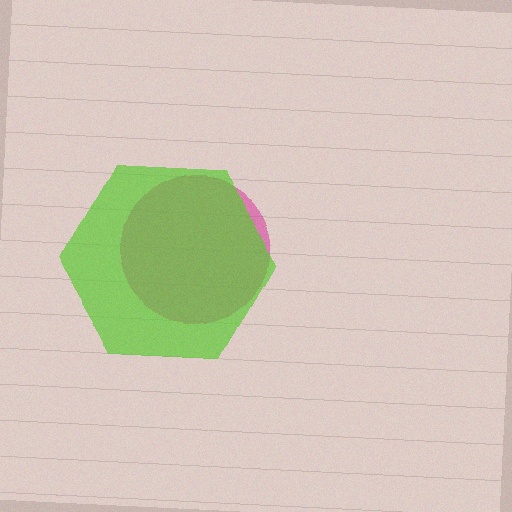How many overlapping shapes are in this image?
There are 2 overlapping shapes in the image.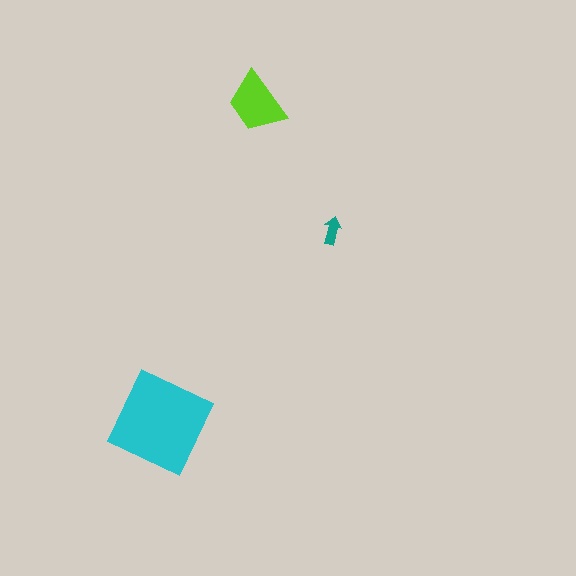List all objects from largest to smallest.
The cyan square, the lime trapezoid, the teal arrow.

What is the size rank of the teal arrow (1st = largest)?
3rd.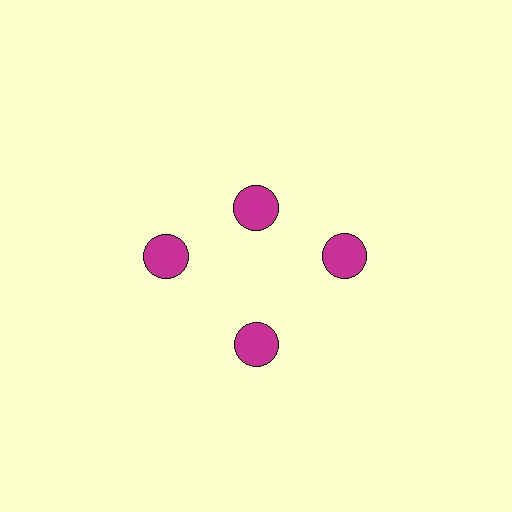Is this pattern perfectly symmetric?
No. The 4 magenta circles are arranged in a ring, but one element near the 12 o'clock position is pulled inward toward the center, breaking the 4-fold rotational symmetry.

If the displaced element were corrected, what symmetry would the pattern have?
It would have 4-fold rotational symmetry — the pattern would map onto itself every 90 degrees.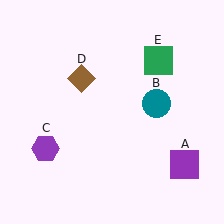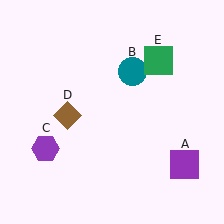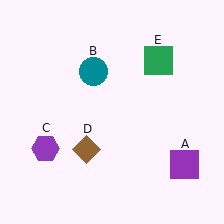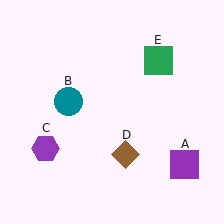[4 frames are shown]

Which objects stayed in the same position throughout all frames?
Purple square (object A) and purple hexagon (object C) and green square (object E) remained stationary.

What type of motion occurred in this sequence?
The teal circle (object B), brown diamond (object D) rotated counterclockwise around the center of the scene.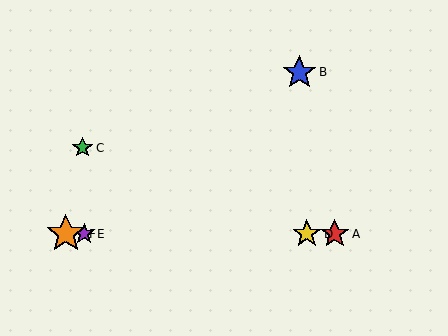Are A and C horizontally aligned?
No, A is at y≈234 and C is at y≈148.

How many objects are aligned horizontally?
4 objects (A, D, E, F) are aligned horizontally.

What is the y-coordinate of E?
Object E is at y≈234.